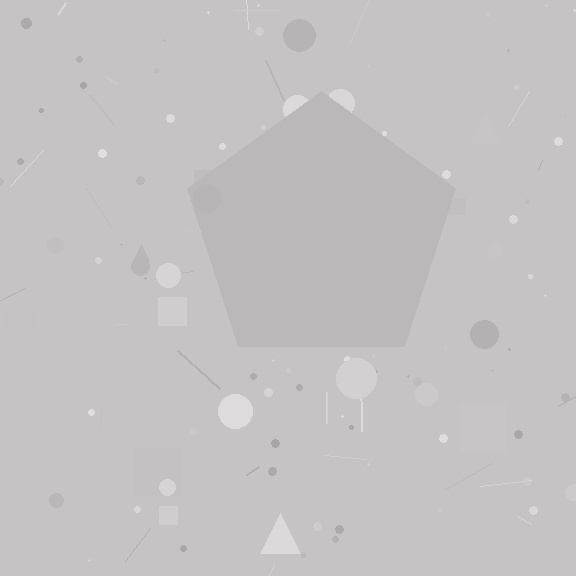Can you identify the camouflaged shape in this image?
The camouflaged shape is a pentagon.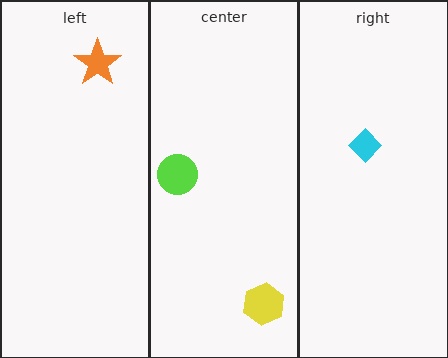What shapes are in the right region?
The cyan diamond.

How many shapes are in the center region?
2.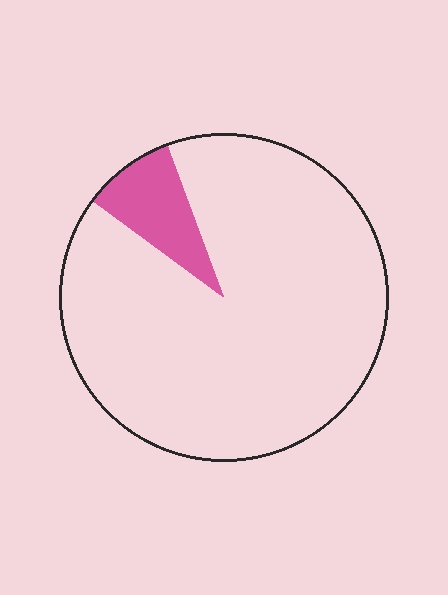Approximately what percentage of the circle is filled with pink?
Approximately 10%.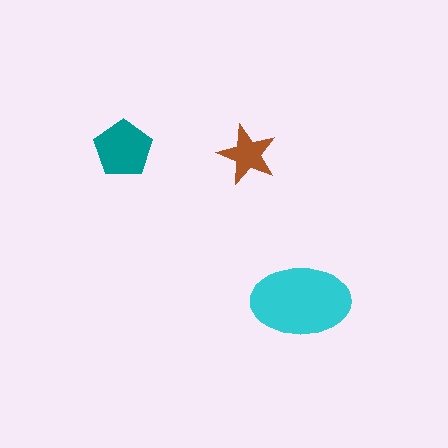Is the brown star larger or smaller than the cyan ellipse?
Smaller.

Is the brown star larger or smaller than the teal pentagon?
Smaller.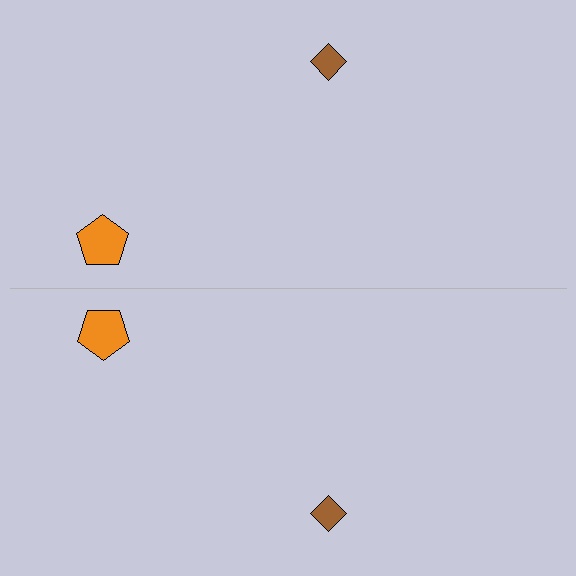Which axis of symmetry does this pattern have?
The pattern has a horizontal axis of symmetry running through the center of the image.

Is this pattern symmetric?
Yes, this pattern has bilateral (reflection) symmetry.